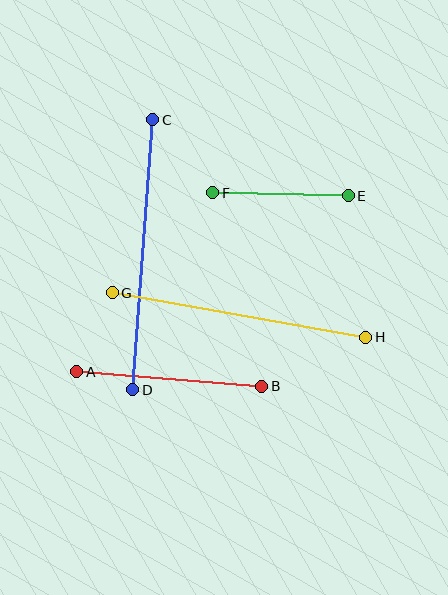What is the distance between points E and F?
The distance is approximately 135 pixels.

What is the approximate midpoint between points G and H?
The midpoint is at approximately (239, 315) pixels.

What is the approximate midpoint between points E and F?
The midpoint is at approximately (281, 194) pixels.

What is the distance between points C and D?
The distance is approximately 271 pixels.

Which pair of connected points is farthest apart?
Points C and D are farthest apart.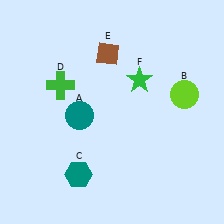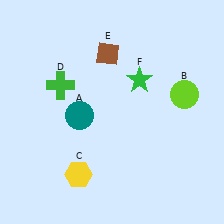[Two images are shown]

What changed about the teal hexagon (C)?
In Image 1, C is teal. In Image 2, it changed to yellow.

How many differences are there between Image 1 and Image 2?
There is 1 difference between the two images.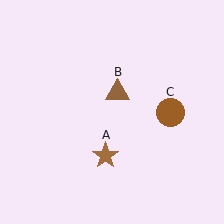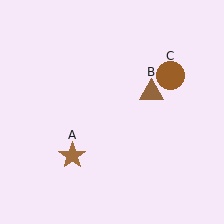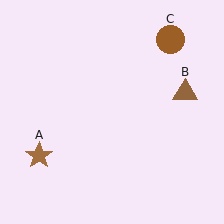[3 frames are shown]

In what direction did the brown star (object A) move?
The brown star (object A) moved left.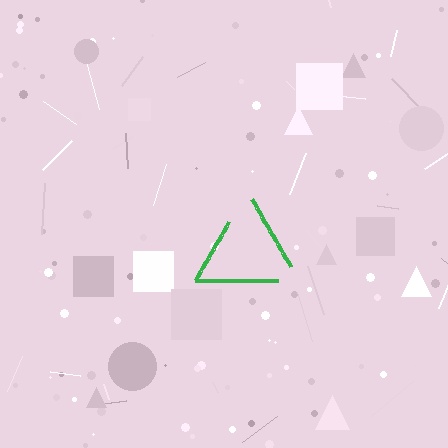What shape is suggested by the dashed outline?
The dashed outline suggests a triangle.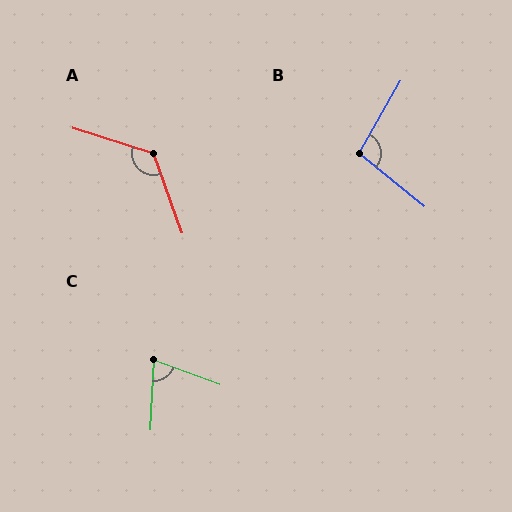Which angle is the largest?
A, at approximately 127 degrees.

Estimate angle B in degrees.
Approximately 99 degrees.